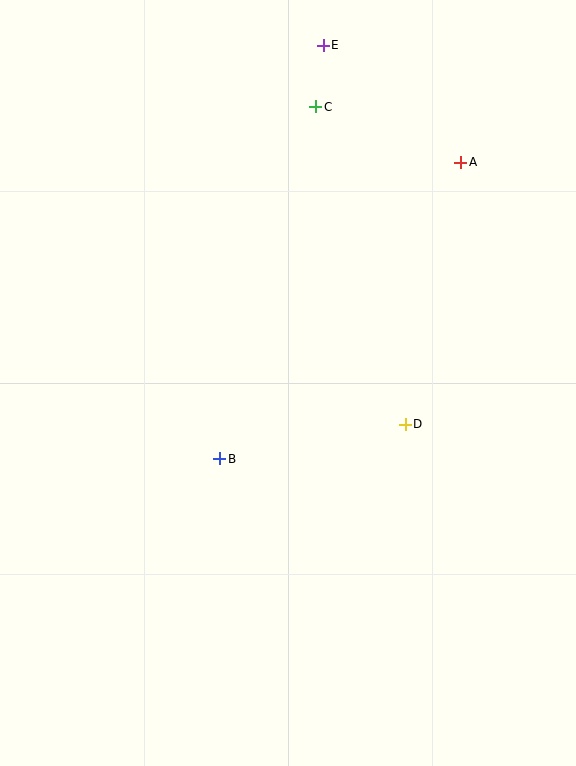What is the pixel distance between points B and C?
The distance between B and C is 364 pixels.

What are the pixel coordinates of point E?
Point E is at (323, 45).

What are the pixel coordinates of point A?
Point A is at (461, 162).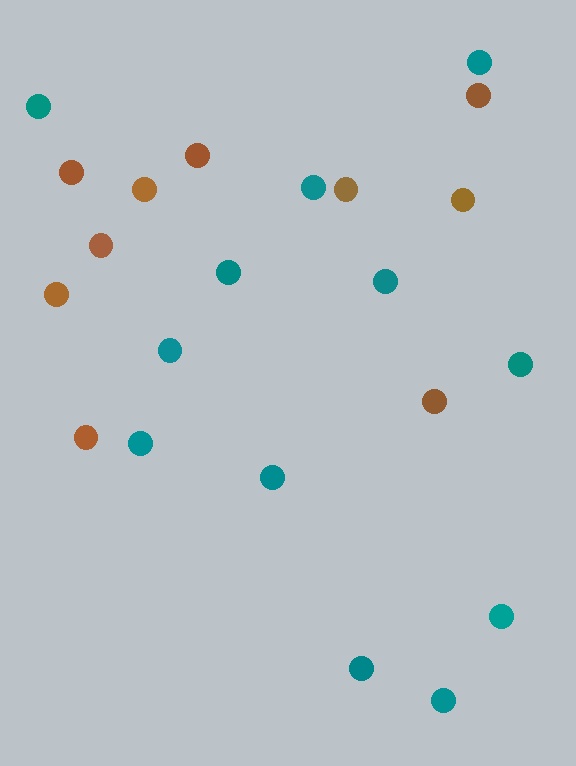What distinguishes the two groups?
There are 2 groups: one group of teal circles (12) and one group of brown circles (10).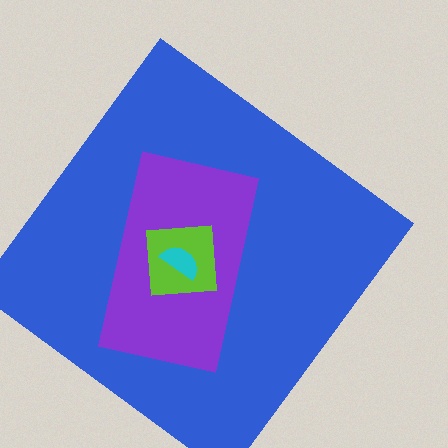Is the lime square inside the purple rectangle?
Yes.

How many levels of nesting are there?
4.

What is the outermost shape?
The blue diamond.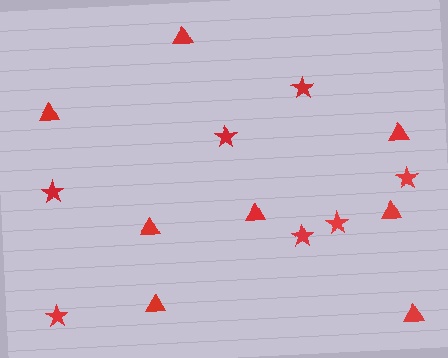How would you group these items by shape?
There are 2 groups: one group of stars (7) and one group of triangles (8).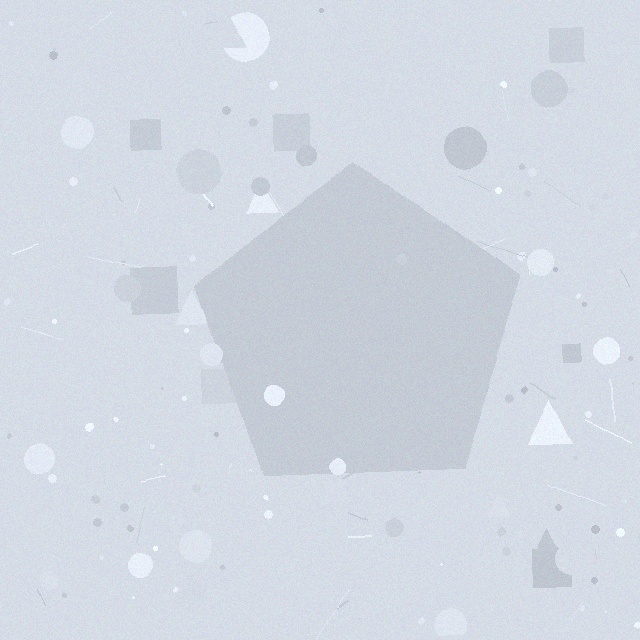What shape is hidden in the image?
A pentagon is hidden in the image.